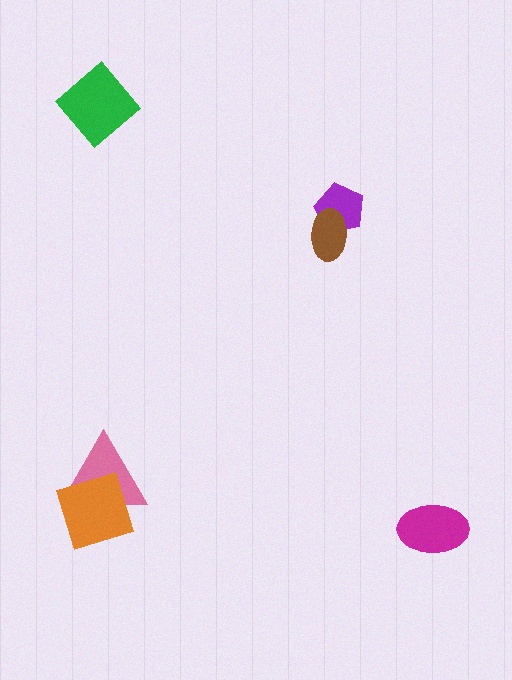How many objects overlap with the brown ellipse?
1 object overlaps with the brown ellipse.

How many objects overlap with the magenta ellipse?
0 objects overlap with the magenta ellipse.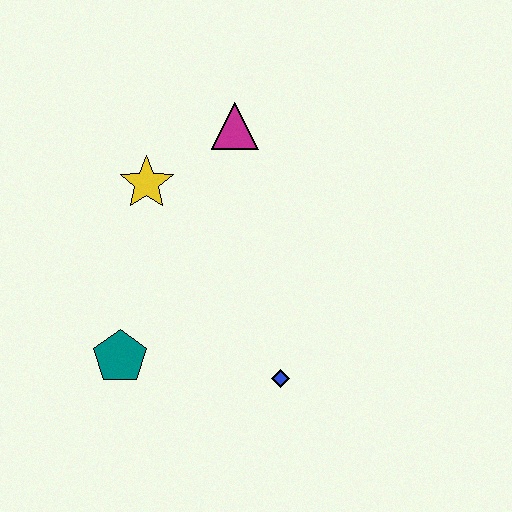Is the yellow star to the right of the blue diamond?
No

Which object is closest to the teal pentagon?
The blue diamond is closest to the teal pentagon.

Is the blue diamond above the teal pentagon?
No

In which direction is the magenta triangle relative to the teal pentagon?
The magenta triangle is above the teal pentagon.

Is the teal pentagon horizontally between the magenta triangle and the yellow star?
No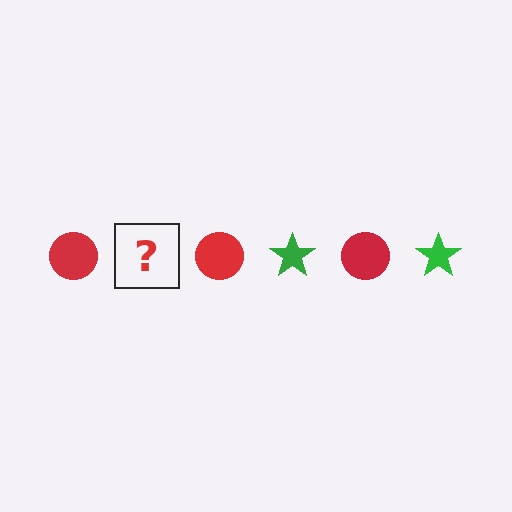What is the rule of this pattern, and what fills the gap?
The rule is that the pattern alternates between red circle and green star. The gap should be filled with a green star.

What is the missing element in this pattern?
The missing element is a green star.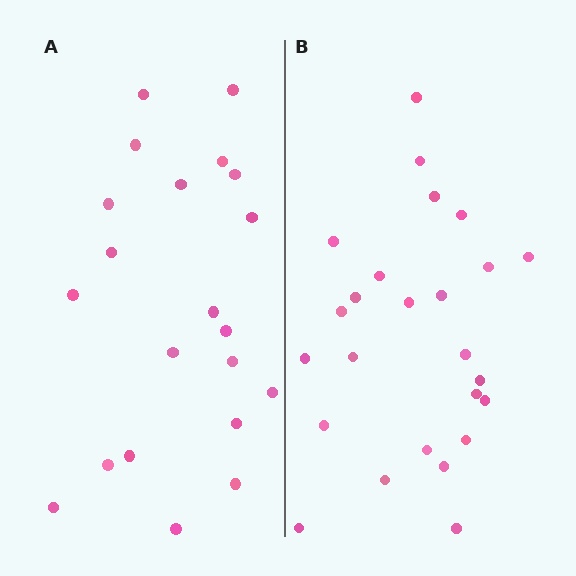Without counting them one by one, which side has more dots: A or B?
Region B (the right region) has more dots.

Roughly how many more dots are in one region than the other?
Region B has about 4 more dots than region A.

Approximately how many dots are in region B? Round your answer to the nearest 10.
About 20 dots. (The exact count is 25, which rounds to 20.)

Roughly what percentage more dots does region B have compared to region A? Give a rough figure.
About 20% more.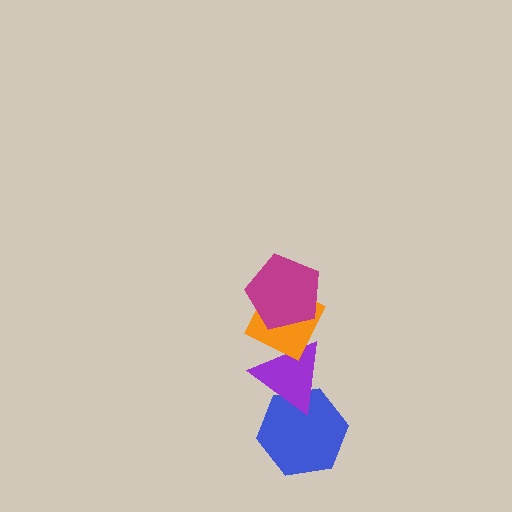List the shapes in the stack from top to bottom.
From top to bottom: the magenta pentagon, the orange diamond, the purple triangle, the blue hexagon.